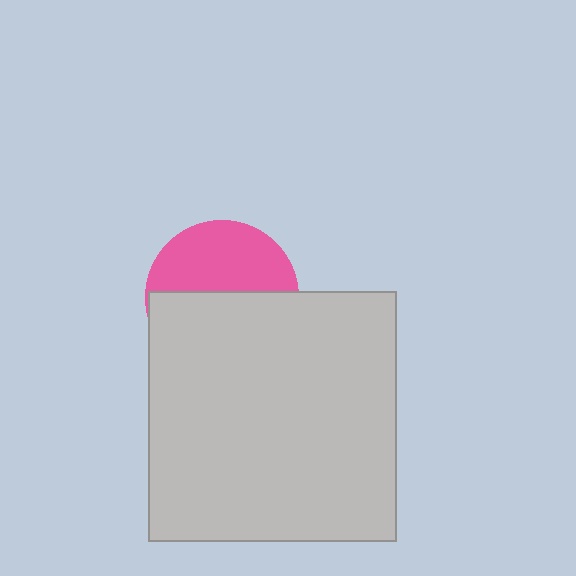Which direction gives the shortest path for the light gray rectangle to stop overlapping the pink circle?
Moving down gives the shortest separation.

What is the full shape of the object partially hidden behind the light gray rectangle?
The partially hidden object is a pink circle.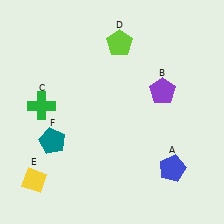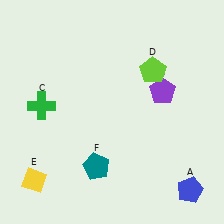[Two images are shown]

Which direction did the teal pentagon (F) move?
The teal pentagon (F) moved right.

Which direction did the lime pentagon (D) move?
The lime pentagon (D) moved right.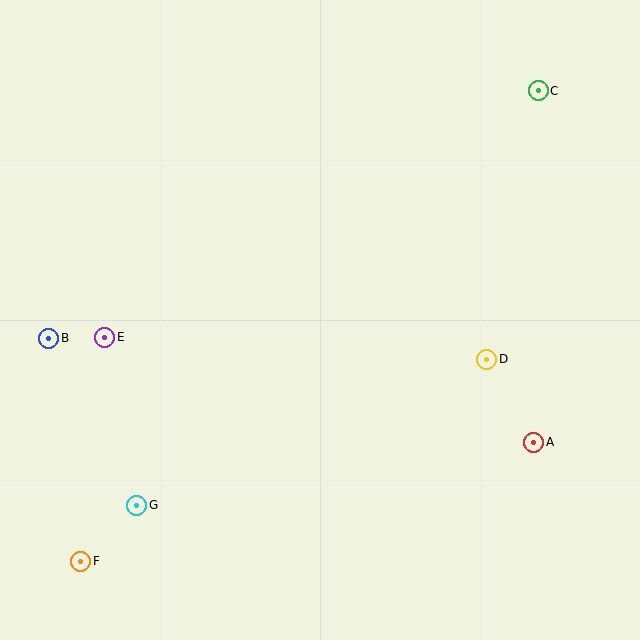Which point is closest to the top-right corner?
Point C is closest to the top-right corner.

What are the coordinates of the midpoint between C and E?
The midpoint between C and E is at (321, 214).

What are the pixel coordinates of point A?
Point A is at (534, 442).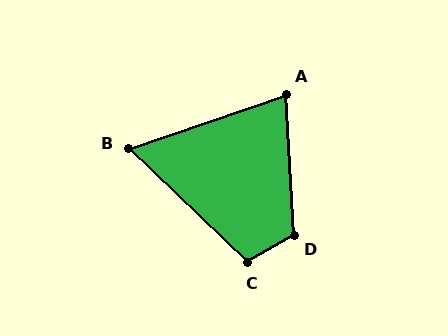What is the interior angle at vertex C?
Approximately 106 degrees (obtuse).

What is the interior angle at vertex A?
Approximately 74 degrees (acute).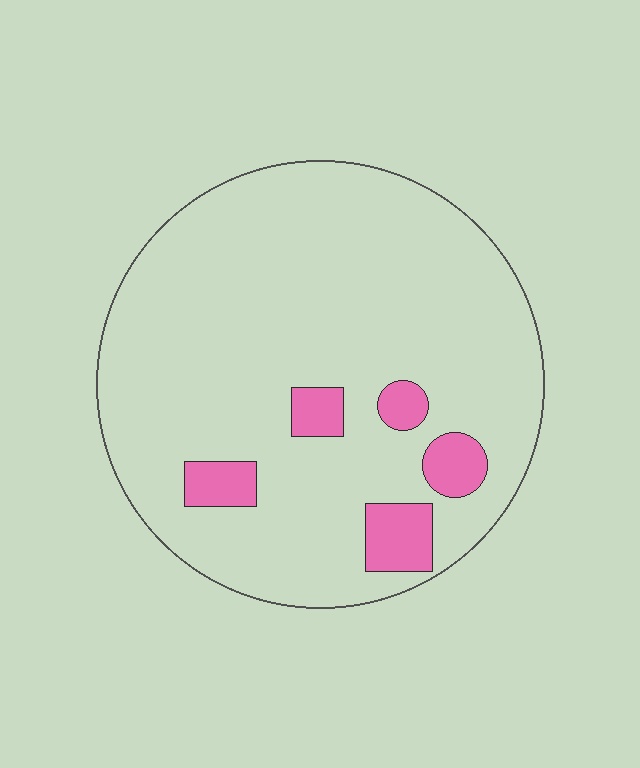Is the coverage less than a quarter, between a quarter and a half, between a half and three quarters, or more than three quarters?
Less than a quarter.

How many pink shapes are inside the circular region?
5.